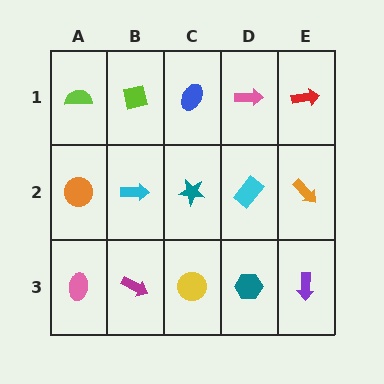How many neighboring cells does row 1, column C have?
3.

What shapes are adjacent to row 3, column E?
An orange arrow (row 2, column E), a teal hexagon (row 3, column D).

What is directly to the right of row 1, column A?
A lime square.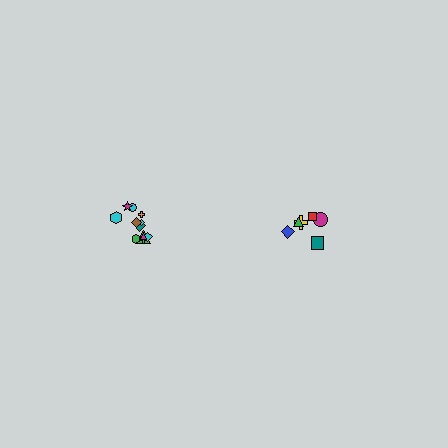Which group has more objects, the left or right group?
The left group.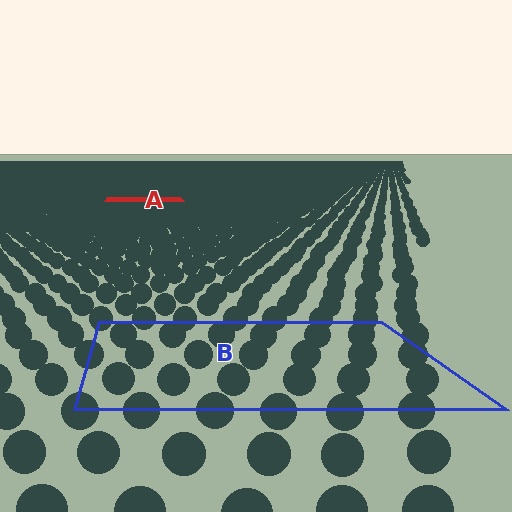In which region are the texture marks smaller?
The texture marks are smaller in region A, because it is farther away.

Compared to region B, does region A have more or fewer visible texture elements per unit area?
Region A has more texture elements per unit area — they are packed more densely because it is farther away.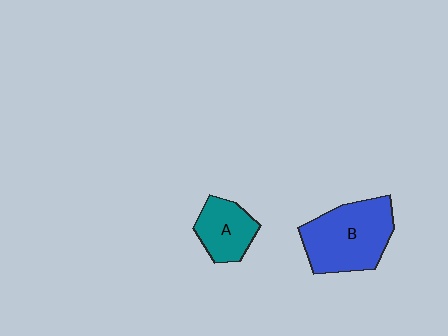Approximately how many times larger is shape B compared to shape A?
Approximately 1.8 times.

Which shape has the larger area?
Shape B (blue).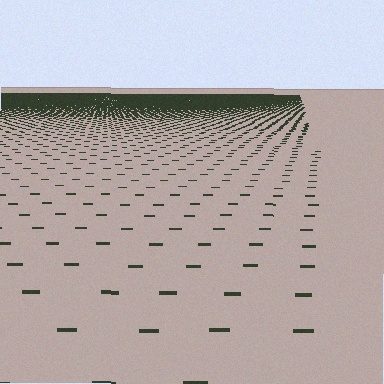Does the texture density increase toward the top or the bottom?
Density increases toward the top.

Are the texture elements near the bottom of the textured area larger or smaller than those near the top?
Larger. Near the bottom, elements are closer to the viewer and appear at a bigger on-screen size.